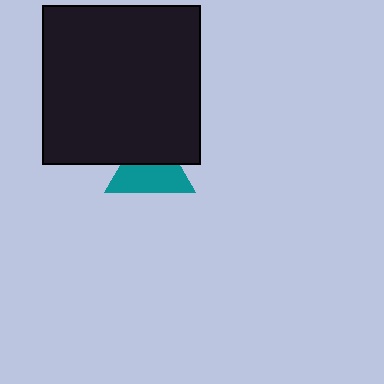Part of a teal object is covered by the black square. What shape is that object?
It is a triangle.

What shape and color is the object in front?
The object in front is a black square.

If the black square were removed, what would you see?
You would see the complete teal triangle.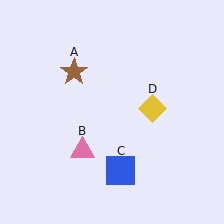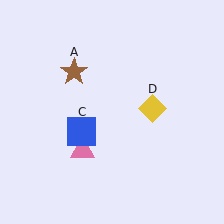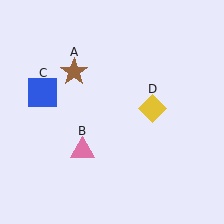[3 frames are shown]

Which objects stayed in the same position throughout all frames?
Brown star (object A) and pink triangle (object B) and yellow diamond (object D) remained stationary.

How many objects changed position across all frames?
1 object changed position: blue square (object C).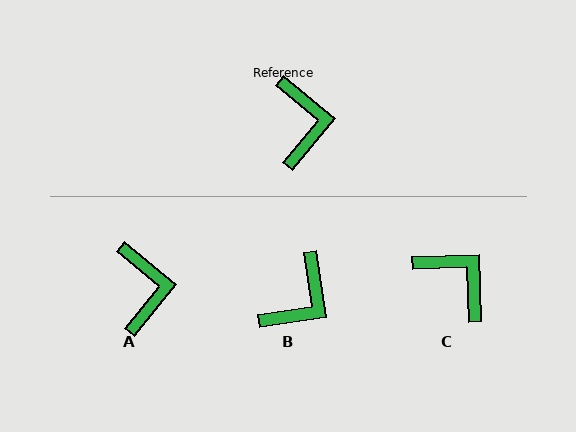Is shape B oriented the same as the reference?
No, it is off by about 42 degrees.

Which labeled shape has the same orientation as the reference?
A.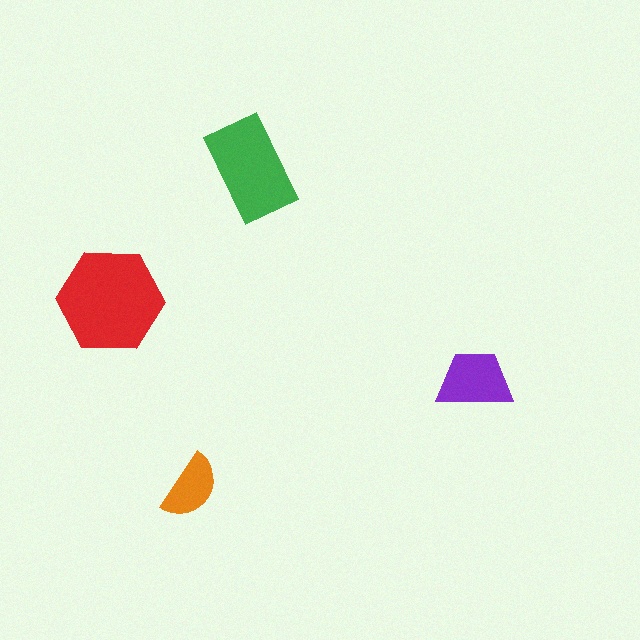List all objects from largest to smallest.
The red hexagon, the green rectangle, the purple trapezoid, the orange semicircle.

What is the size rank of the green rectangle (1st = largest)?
2nd.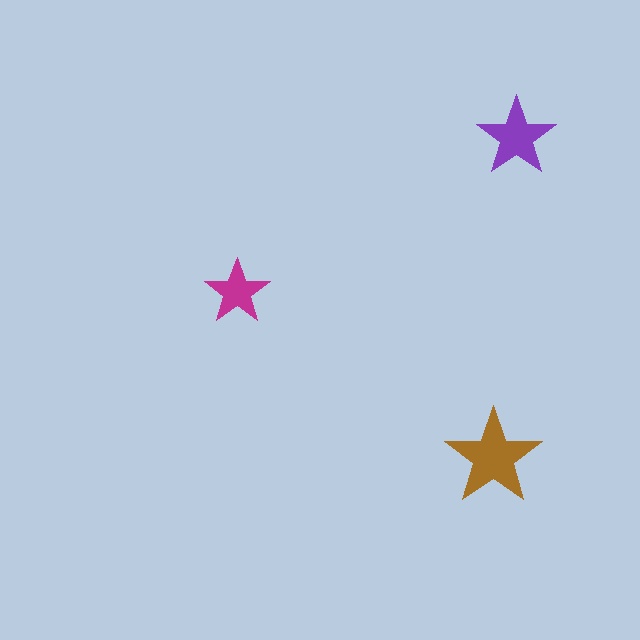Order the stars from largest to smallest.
the brown one, the purple one, the magenta one.